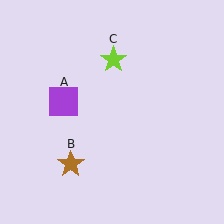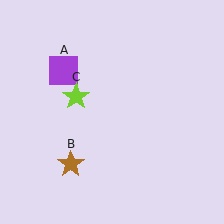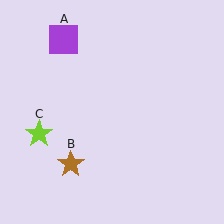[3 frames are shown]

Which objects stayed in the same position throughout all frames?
Brown star (object B) remained stationary.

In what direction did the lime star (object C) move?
The lime star (object C) moved down and to the left.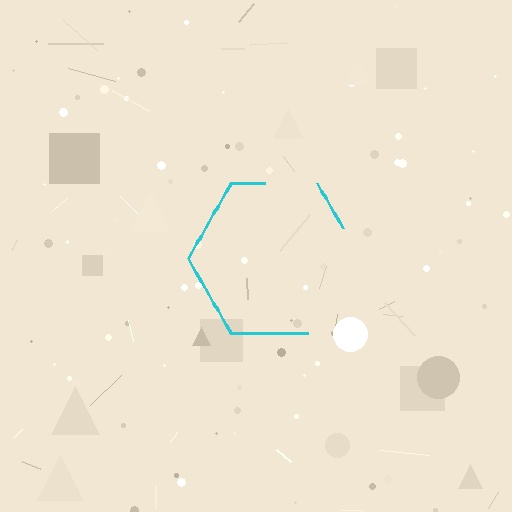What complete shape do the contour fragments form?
The contour fragments form a hexagon.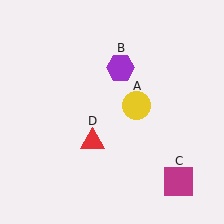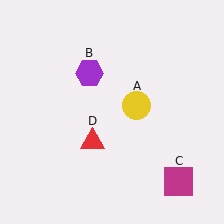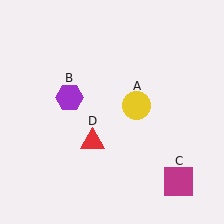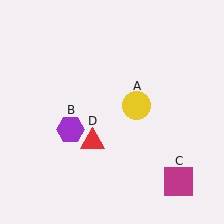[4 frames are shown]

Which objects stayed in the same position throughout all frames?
Yellow circle (object A) and magenta square (object C) and red triangle (object D) remained stationary.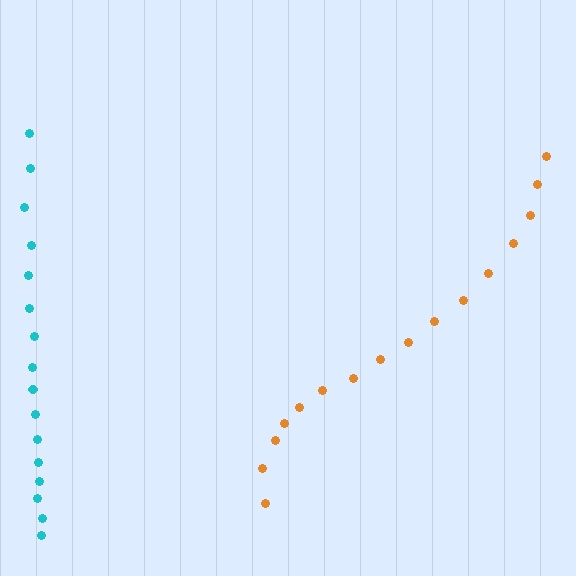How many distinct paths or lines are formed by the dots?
There are 2 distinct paths.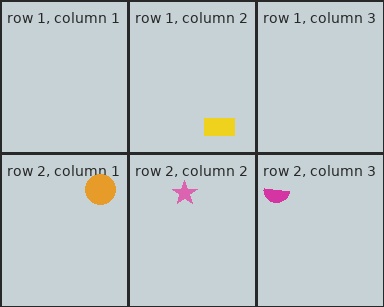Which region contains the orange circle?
The row 2, column 1 region.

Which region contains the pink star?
The row 2, column 2 region.